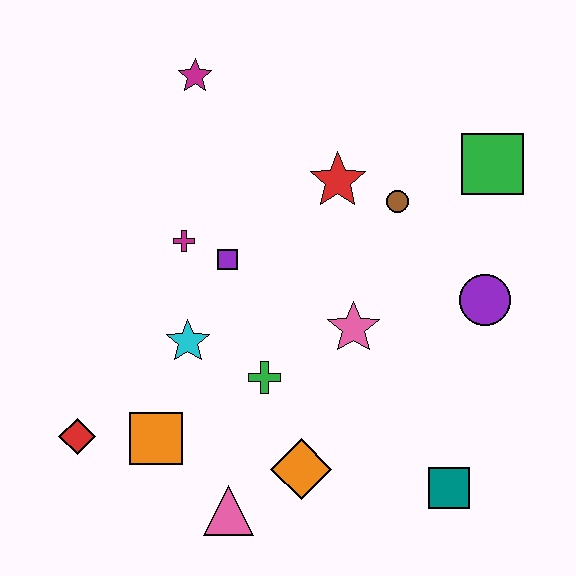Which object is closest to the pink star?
The green cross is closest to the pink star.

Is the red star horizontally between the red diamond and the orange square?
No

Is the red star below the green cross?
No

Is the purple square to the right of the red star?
No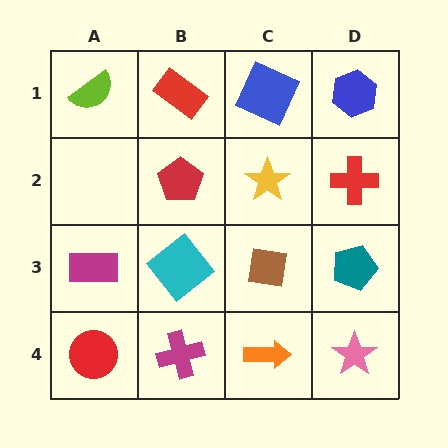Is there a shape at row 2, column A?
No, that cell is empty.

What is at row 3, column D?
A teal pentagon.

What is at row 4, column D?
A pink star.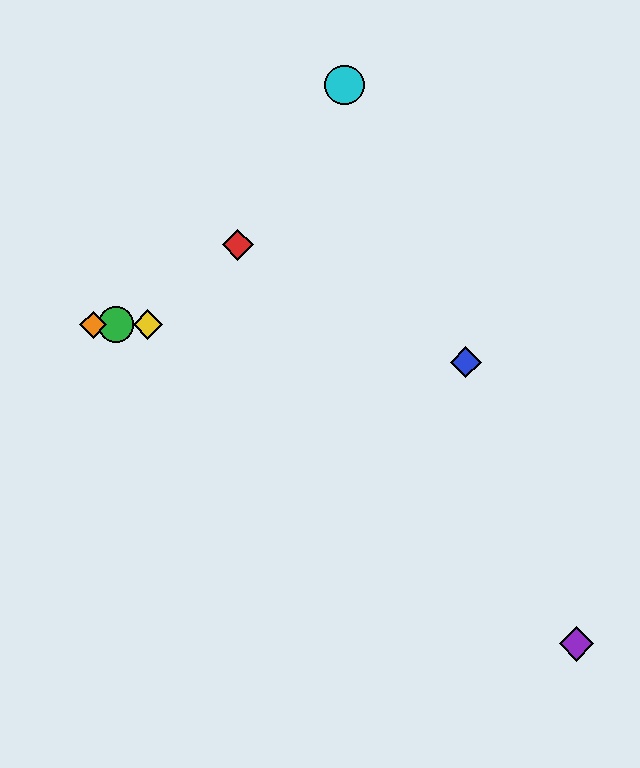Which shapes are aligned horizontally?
The green circle, the yellow diamond, the orange diamond are aligned horizontally.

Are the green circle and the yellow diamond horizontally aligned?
Yes, both are at y≈325.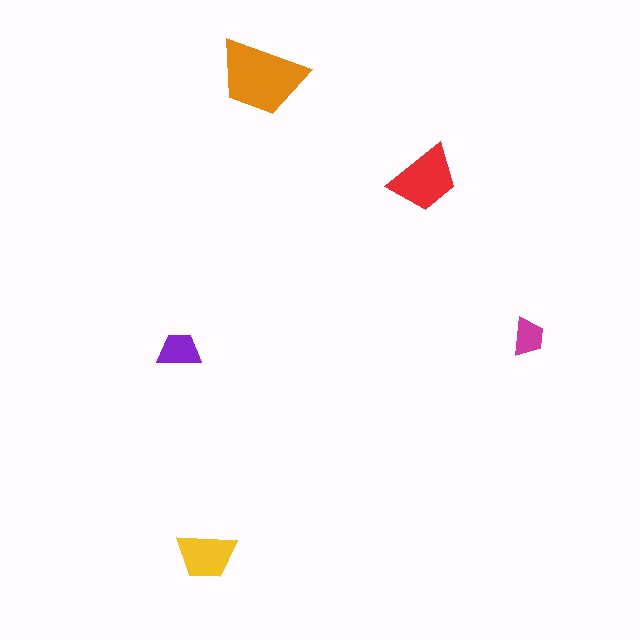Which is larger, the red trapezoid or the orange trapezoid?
The orange one.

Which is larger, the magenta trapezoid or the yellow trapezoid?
The yellow one.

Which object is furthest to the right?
The magenta trapezoid is rightmost.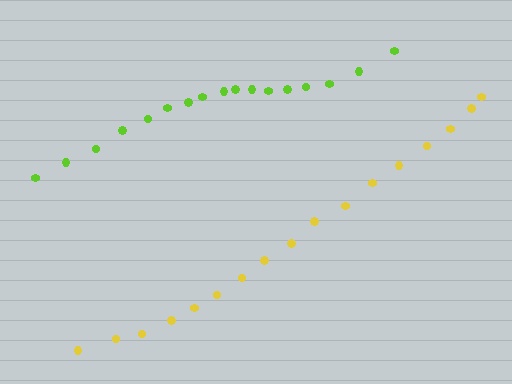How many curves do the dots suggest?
There are 2 distinct paths.